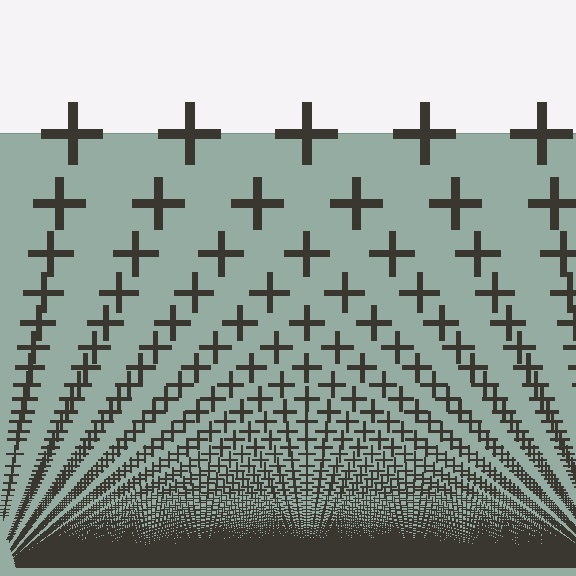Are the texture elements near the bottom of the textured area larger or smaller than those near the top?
Smaller. The gradient is inverted — elements near the bottom are smaller and denser.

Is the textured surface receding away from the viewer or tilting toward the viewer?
The surface appears to tilt toward the viewer. Texture elements get larger and sparser toward the top.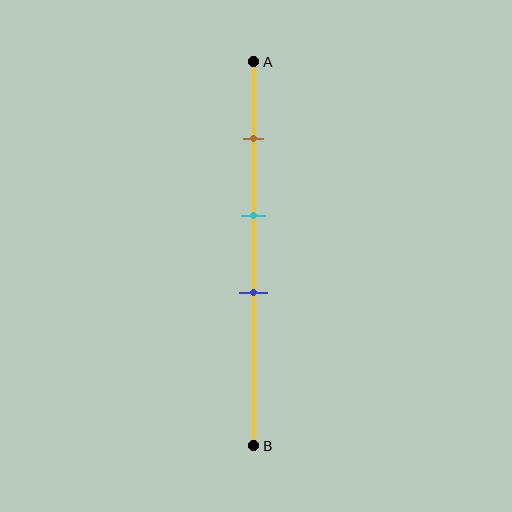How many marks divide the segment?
There are 3 marks dividing the segment.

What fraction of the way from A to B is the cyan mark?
The cyan mark is approximately 40% (0.4) of the way from A to B.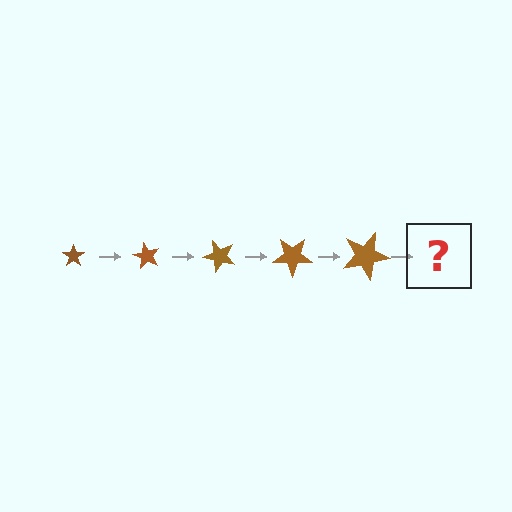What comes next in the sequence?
The next element should be a star, larger than the previous one and rotated 300 degrees from the start.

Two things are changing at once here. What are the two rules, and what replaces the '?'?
The two rules are that the star grows larger each step and it rotates 60 degrees each step. The '?' should be a star, larger than the previous one and rotated 300 degrees from the start.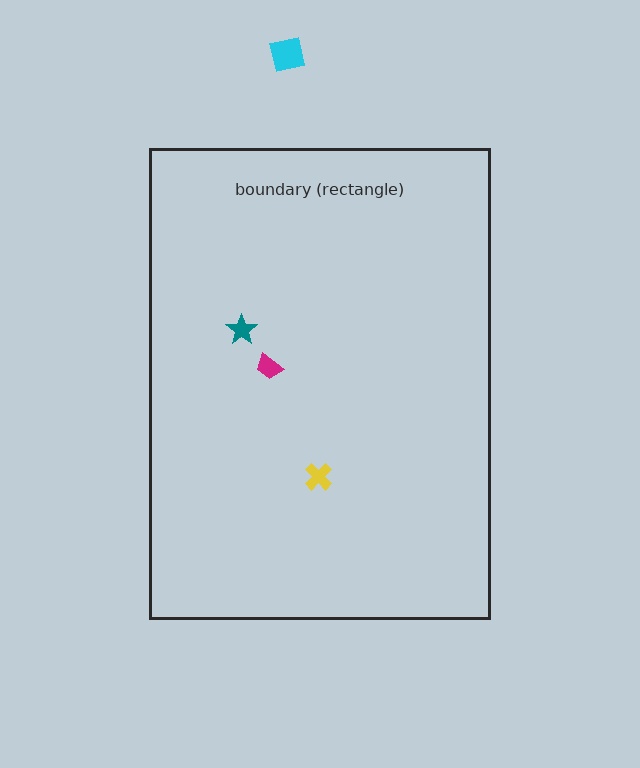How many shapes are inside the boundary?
3 inside, 1 outside.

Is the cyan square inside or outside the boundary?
Outside.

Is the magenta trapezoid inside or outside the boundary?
Inside.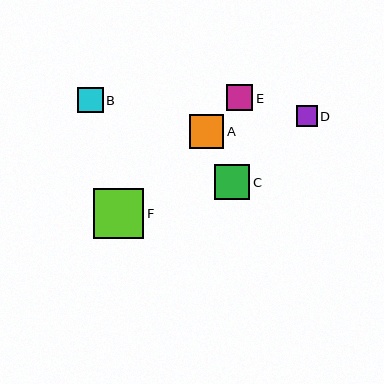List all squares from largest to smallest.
From largest to smallest: F, C, A, E, B, D.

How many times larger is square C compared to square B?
Square C is approximately 1.4 times the size of square B.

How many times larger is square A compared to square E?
Square A is approximately 1.3 times the size of square E.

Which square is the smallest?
Square D is the smallest with a size of approximately 21 pixels.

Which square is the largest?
Square F is the largest with a size of approximately 50 pixels.